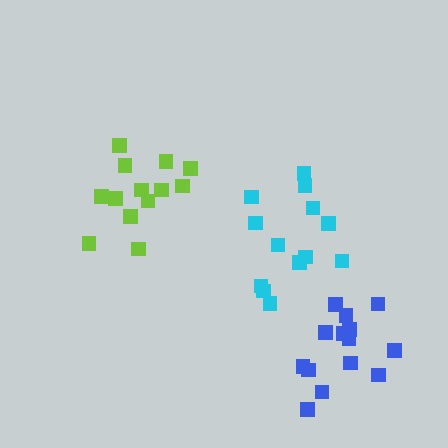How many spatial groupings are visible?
There are 3 spatial groupings.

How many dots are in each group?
Group 1: 13 dots, Group 2: 13 dots, Group 3: 14 dots (40 total).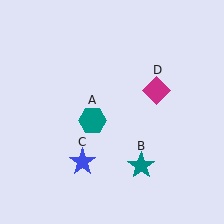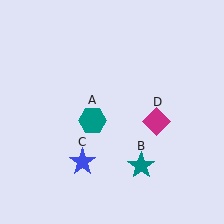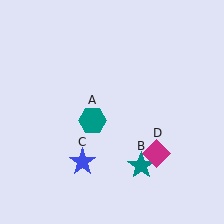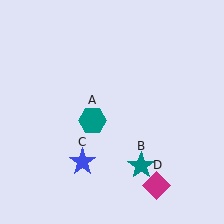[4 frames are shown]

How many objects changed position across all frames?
1 object changed position: magenta diamond (object D).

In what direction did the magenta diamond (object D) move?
The magenta diamond (object D) moved down.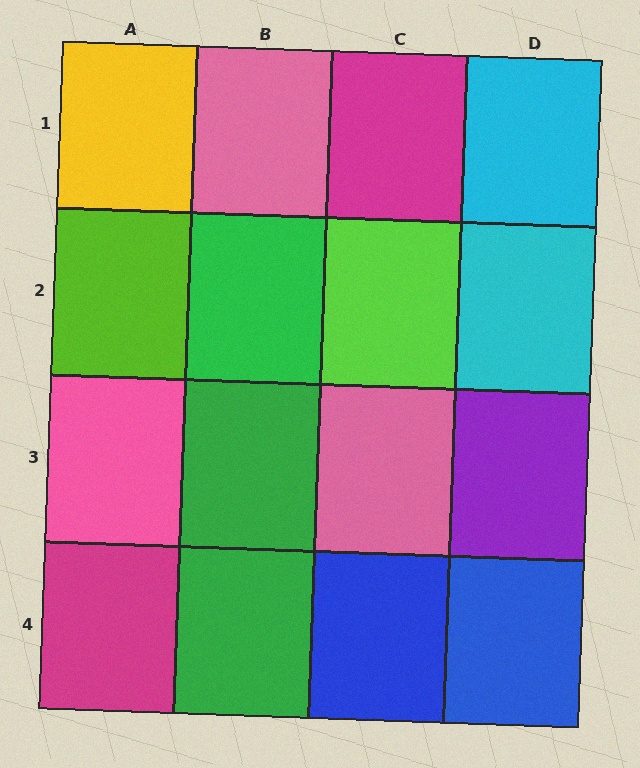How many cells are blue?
2 cells are blue.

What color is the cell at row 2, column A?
Lime.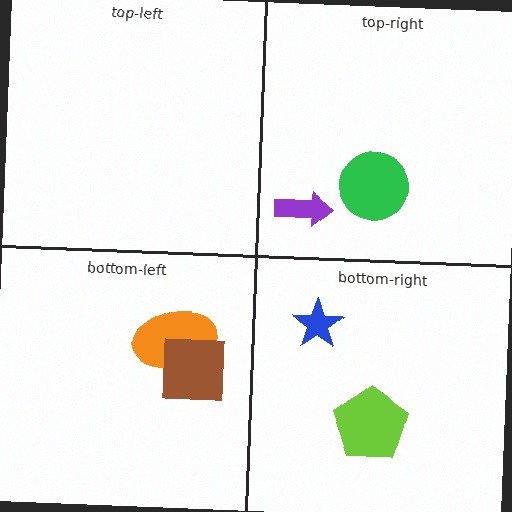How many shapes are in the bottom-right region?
2.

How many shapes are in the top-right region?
2.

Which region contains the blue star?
The bottom-right region.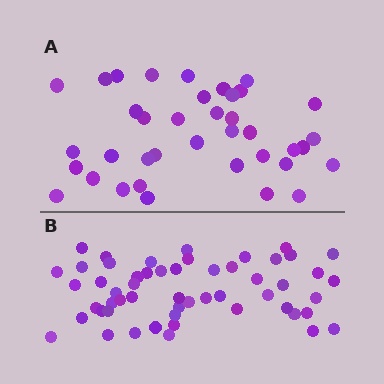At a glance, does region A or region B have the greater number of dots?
Region B (the bottom region) has more dots.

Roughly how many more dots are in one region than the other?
Region B has approximately 15 more dots than region A.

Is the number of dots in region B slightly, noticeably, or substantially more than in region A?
Region B has noticeably more, but not dramatically so. The ratio is roughly 1.4 to 1.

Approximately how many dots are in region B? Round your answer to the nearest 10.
About 50 dots. (The exact count is 54, which rounds to 50.)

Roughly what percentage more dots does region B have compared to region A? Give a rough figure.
About 40% more.